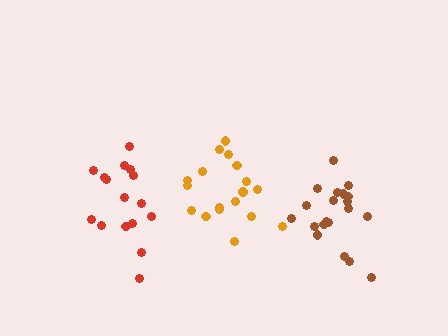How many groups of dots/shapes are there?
There are 3 groups.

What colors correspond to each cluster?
The clusters are colored: brown, orange, red.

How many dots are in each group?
Group 1: 20 dots, Group 2: 18 dots, Group 3: 16 dots (54 total).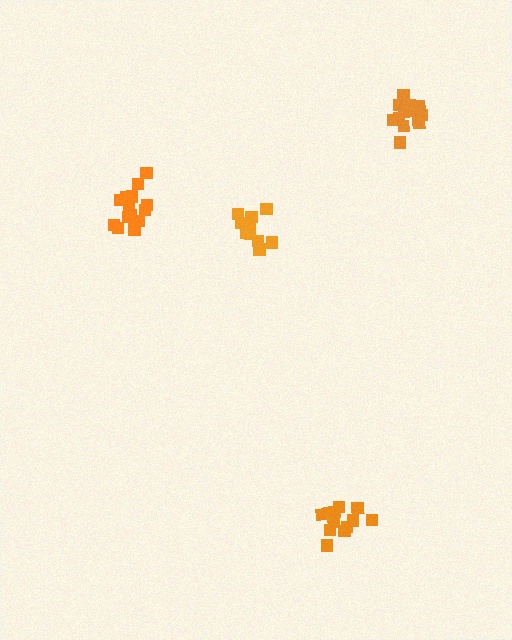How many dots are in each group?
Group 1: 16 dots, Group 2: 13 dots, Group 3: 13 dots, Group 4: 10 dots (52 total).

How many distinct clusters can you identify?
There are 4 distinct clusters.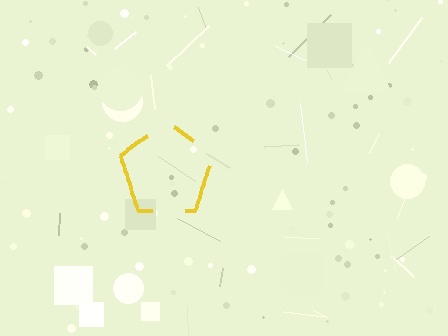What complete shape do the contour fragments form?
The contour fragments form a pentagon.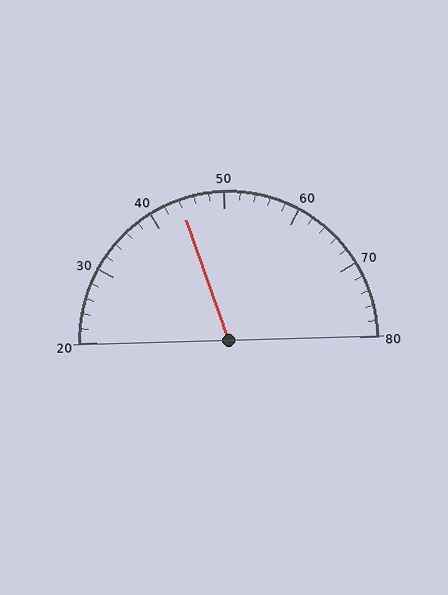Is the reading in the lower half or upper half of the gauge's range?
The reading is in the lower half of the range (20 to 80).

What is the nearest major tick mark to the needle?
The nearest major tick mark is 40.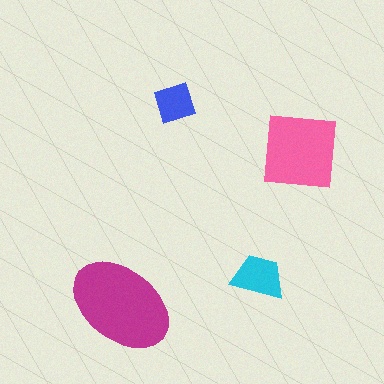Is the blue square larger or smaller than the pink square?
Smaller.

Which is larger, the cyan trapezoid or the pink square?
The pink square.